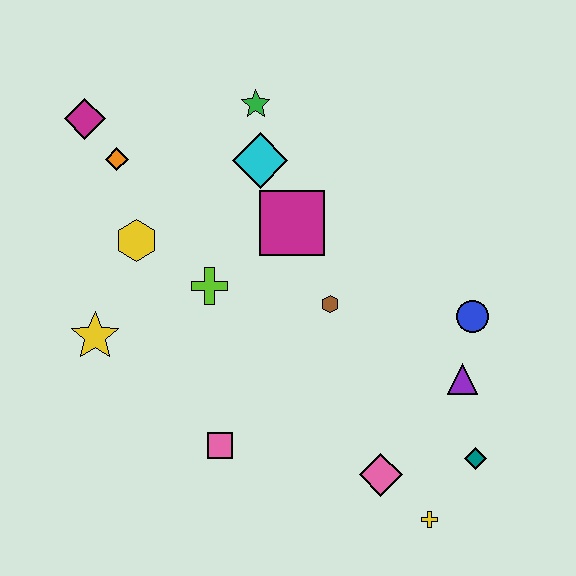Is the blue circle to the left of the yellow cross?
No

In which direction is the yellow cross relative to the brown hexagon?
The yellow cross is below the brown hexagon.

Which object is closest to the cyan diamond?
The green star is closest to the cyan diamond.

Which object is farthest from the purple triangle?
The magenta diamond is farthest from the purple triangle.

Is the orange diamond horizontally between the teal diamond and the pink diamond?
No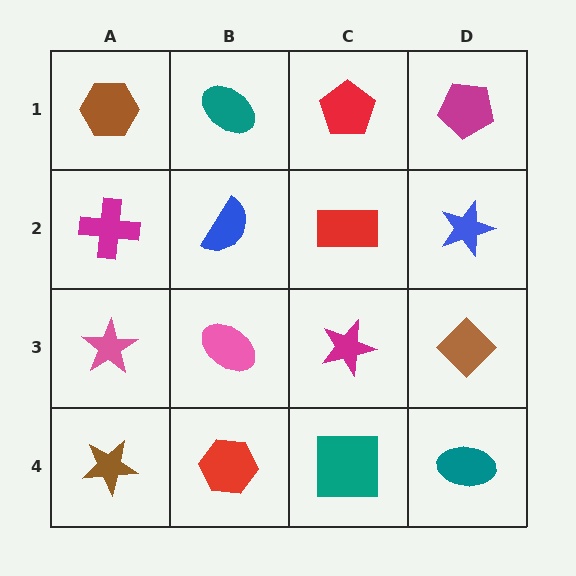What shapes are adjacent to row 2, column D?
A magenta pentagon (row 1, column D), a brown diamond (row 3, column D), a red rectangle (row 2, column C).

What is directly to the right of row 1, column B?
A red pentagon.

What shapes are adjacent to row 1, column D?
A blue star (row 2, column D), a red pentagon (row 1, column C).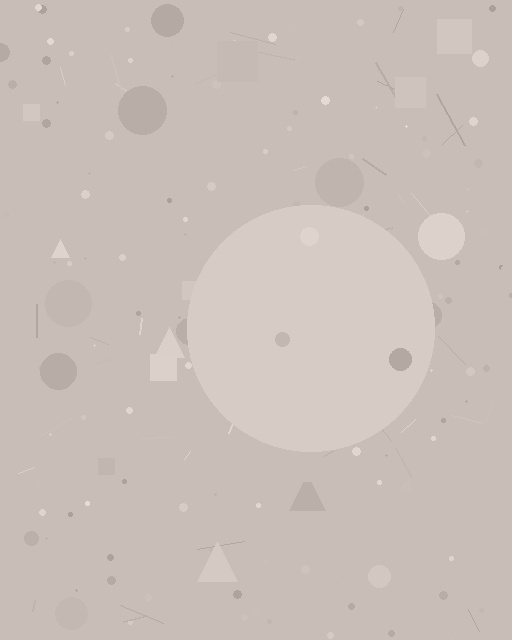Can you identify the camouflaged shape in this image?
The camouflaged shape is a circle.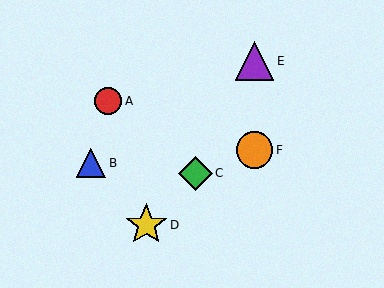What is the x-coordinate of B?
Object B is at x≈91.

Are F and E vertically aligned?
Yes, both are at x≈254.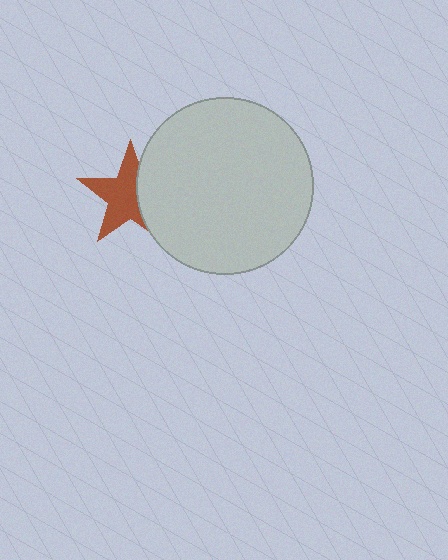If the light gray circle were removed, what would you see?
You would see the complete brown star.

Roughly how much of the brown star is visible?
Most of it is visible (roughly 65%).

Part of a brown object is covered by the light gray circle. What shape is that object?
It is a star.